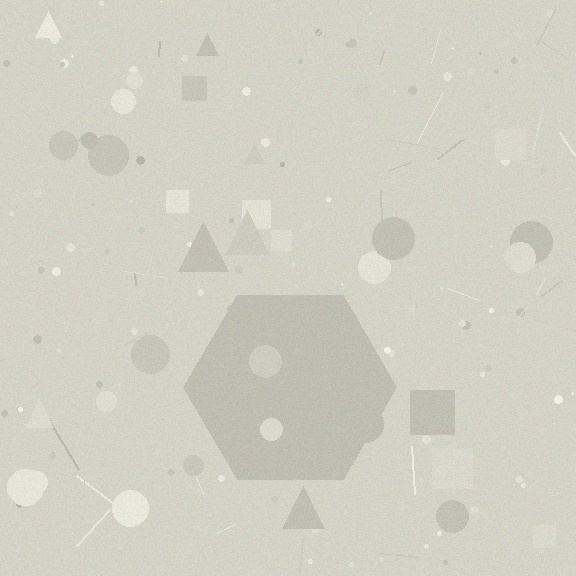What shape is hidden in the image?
A hexagon is hidden in the image.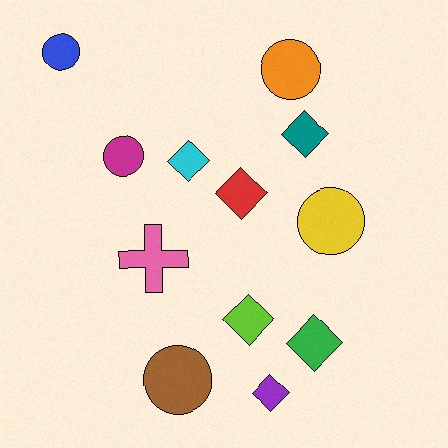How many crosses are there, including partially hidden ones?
There is 1 cross.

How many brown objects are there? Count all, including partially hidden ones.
There is 1 brown object.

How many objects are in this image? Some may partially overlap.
There are 12 objects.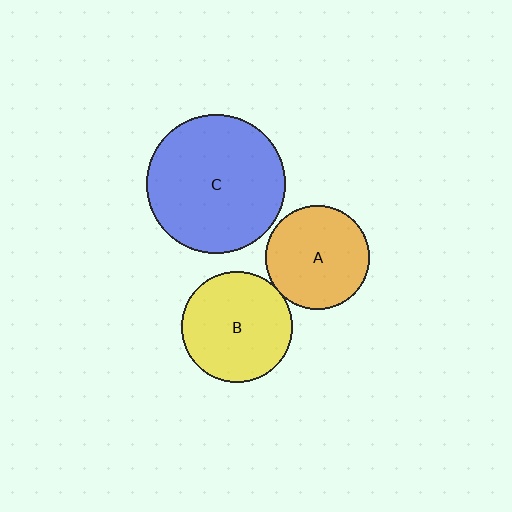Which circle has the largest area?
Circle C (blue).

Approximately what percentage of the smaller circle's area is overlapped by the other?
Approximately 5%.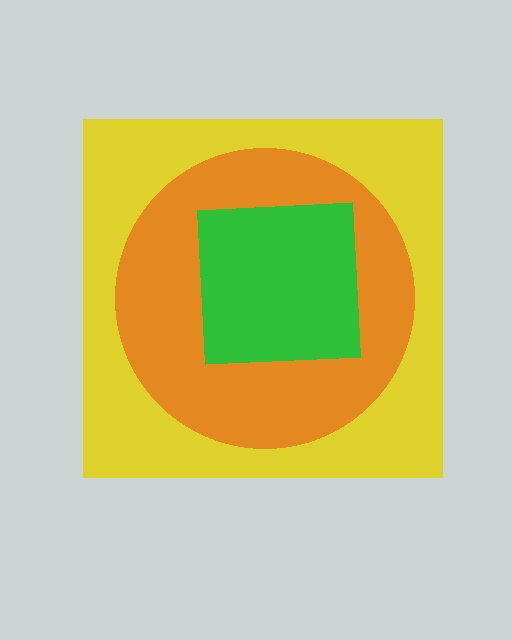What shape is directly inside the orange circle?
The green square.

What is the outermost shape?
The yellow square.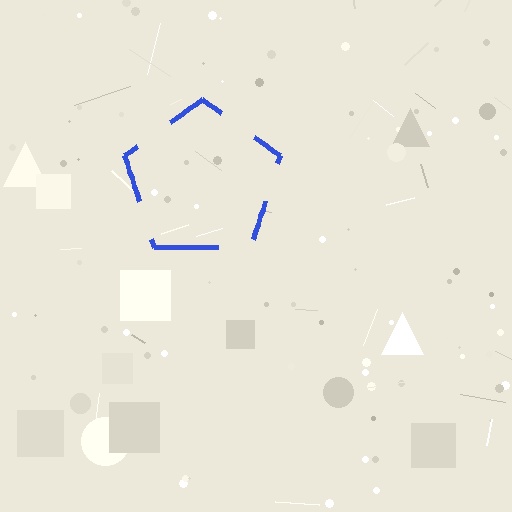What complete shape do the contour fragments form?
The contour fragments form a pentagon.